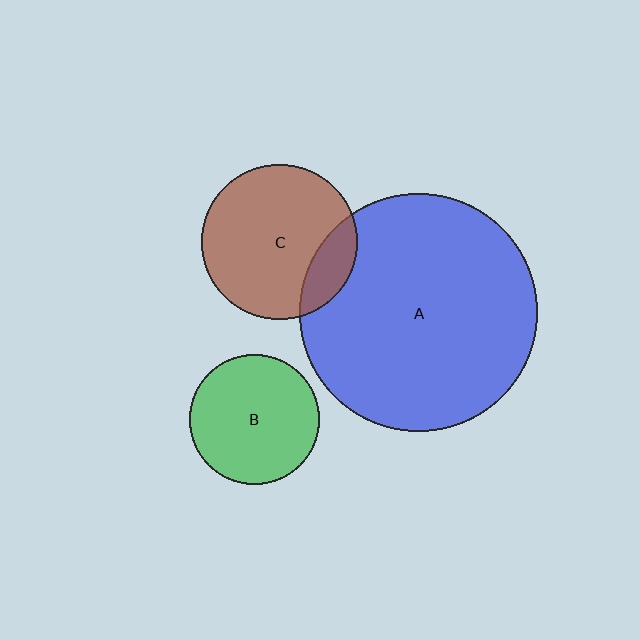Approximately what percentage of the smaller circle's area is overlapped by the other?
Approximately 15%.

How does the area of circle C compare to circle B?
Approximately 1.4 times.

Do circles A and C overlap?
Yes.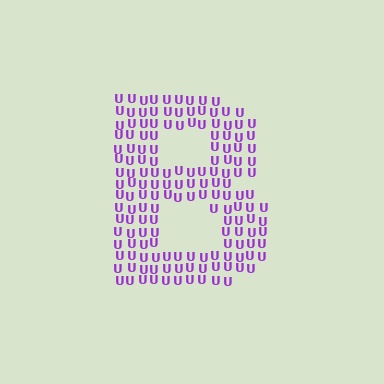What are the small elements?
The small elements are letter U's.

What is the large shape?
The large shape is the letter B.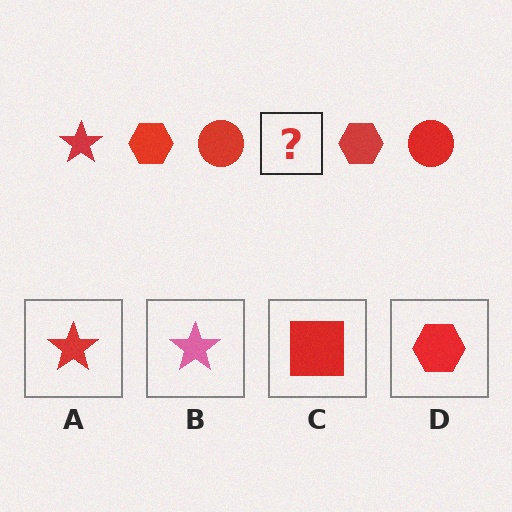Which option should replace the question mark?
Option A.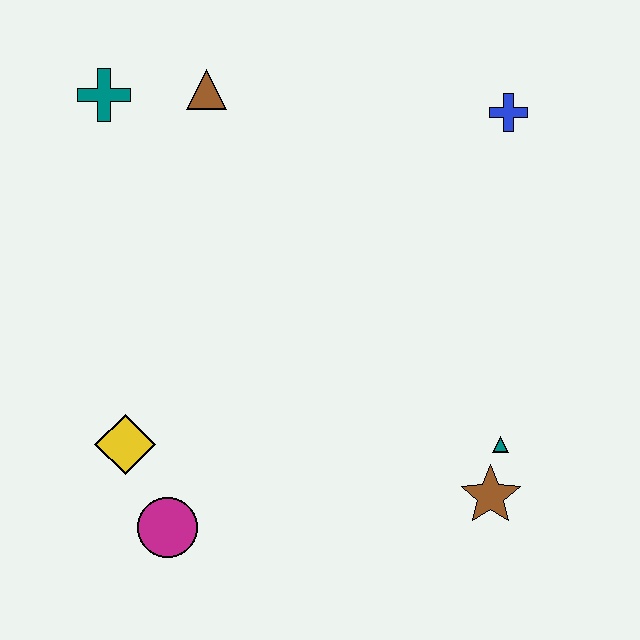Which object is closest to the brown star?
The teal triangle is closest to the brown star.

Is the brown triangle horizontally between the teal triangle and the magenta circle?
Yes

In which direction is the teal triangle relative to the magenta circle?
The teal triangle is to the right of the magenta circle.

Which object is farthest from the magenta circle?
The blue cross is farthest from the magenta circle.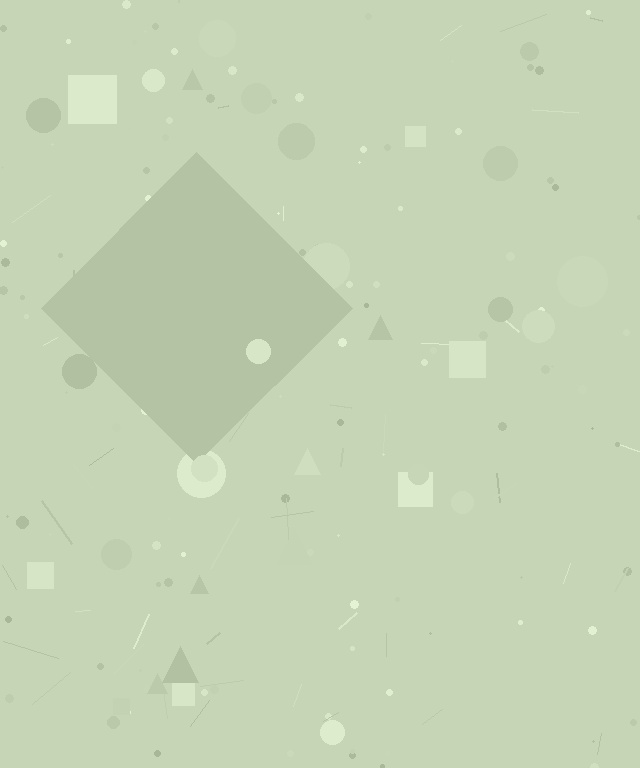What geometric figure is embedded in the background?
A diamond is embedded in the background.